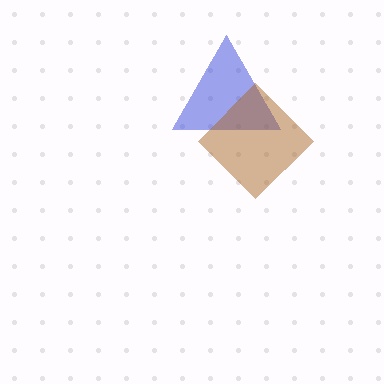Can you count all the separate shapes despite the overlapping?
Yes, there are 2 separate shapes.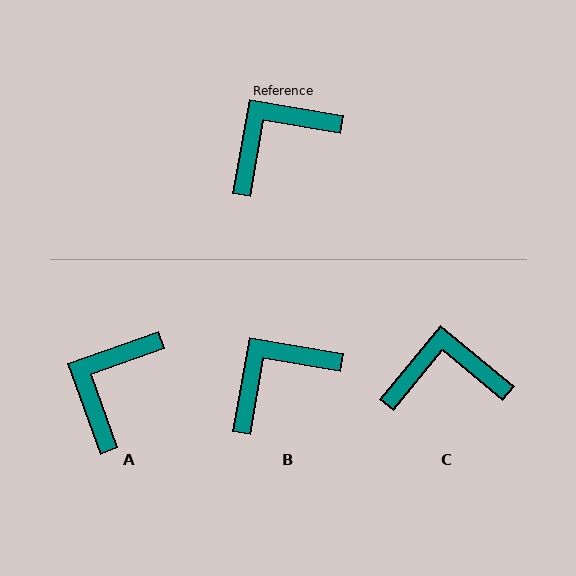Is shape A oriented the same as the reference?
No, it is off by about 30 degrees.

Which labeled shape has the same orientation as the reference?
B.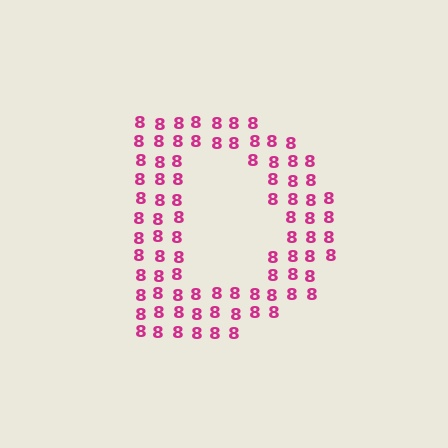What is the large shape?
The large shape is the letter D.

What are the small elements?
The small elements are digit 8's.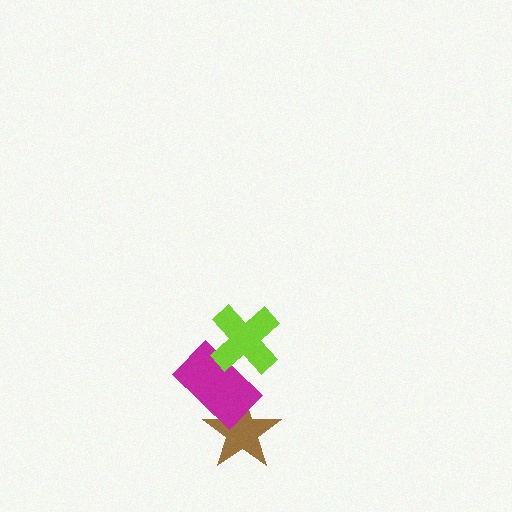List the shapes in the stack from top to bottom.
From top to bottom: the lime cross, the magenta rectangle, the brown star.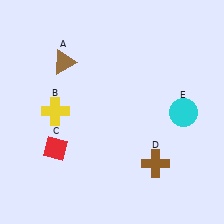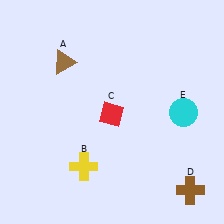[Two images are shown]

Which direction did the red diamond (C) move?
The red diamond (C) moved right.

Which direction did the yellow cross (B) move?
The yellow cross (B) moved down.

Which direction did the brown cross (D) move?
The brown cross (D) moved right.